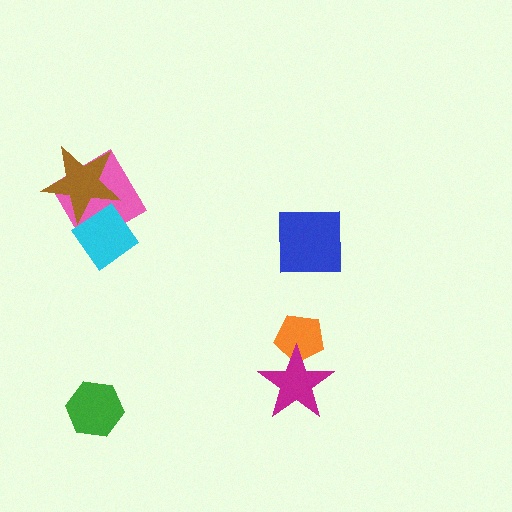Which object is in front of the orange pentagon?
The magenta star is in front of the orange pentagon.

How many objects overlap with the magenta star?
1 object overlaps with the magenta star.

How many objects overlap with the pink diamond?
2 objects overlap with the pink diamond.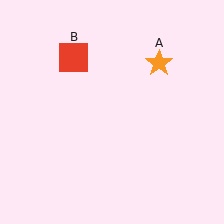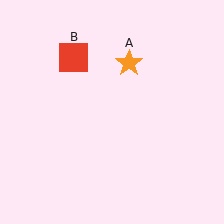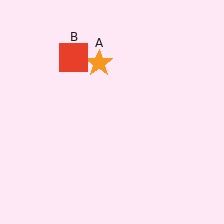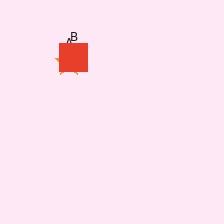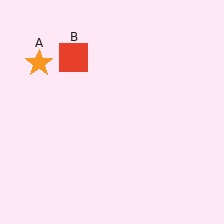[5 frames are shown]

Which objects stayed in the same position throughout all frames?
Red square (object B) remained stationary.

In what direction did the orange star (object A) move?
The orange star (object A) moved left.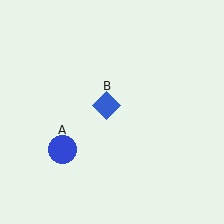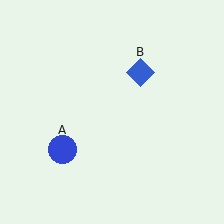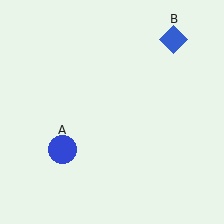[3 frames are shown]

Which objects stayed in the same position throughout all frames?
Blue circle (object A) remained stationary.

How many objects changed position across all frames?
1 object changed position: blue diamond (object B).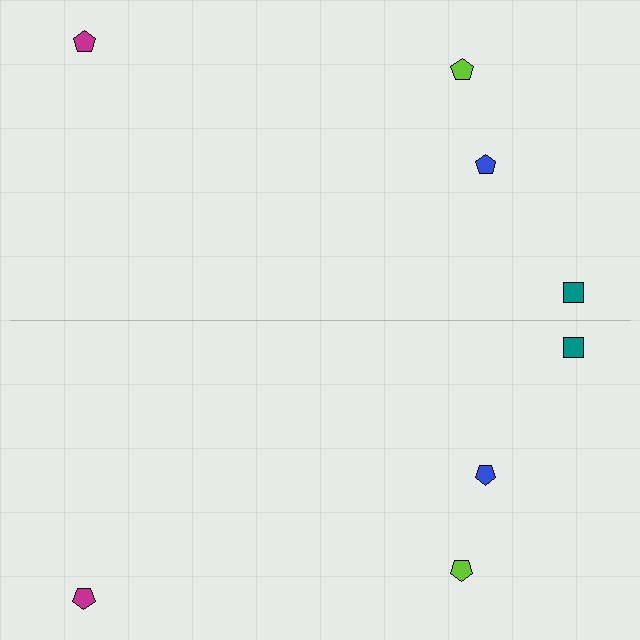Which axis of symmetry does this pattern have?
The pattern has a horizontal axis of symmetry running through the center of the image.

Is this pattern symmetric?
Yes, this pattern has bilateral (reflection) symmetry.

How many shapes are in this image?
There are 8 shapes in this image.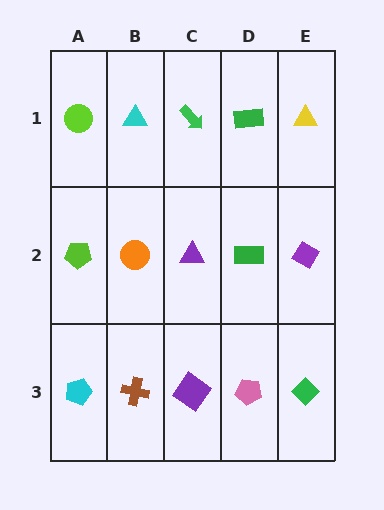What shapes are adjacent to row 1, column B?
An orange circle (row 2, column B), a lime circle (row 1, column A), a green arrow (row 1, column C).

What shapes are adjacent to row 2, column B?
A cyan triangle (row 1, column B), a brown cross (row 3, column B), a lime pentagon (row 2, column A), a purple triangle (row 2, column C).